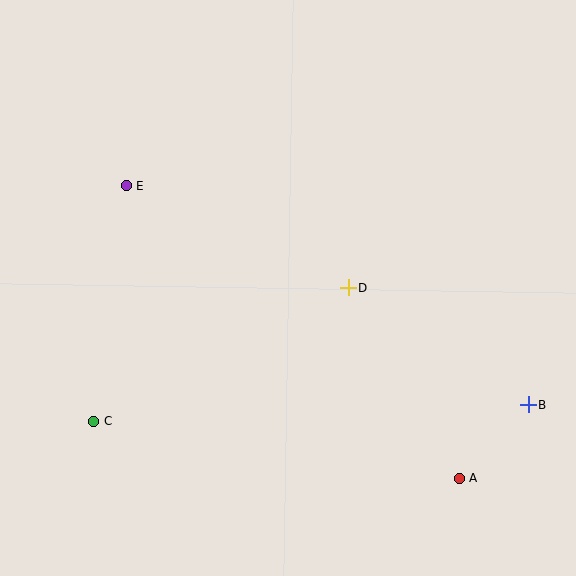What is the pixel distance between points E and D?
The distance between E and D is 245 pixels.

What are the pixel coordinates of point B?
Point B is at (528, 405).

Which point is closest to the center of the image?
Point D at (348, 288) is closest to the center.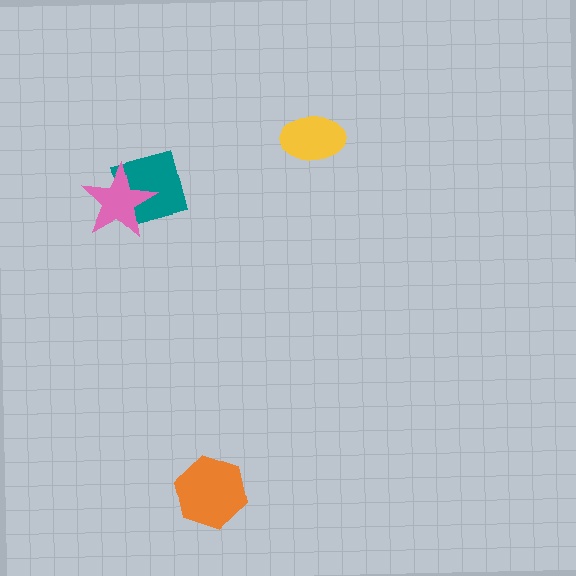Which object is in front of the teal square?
The pink star is in front of the teal square.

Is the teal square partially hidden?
Yes, it is partially covered by another shape.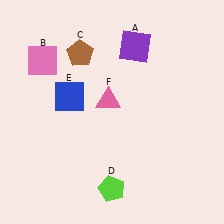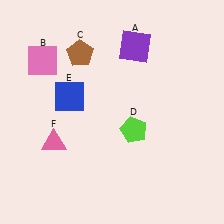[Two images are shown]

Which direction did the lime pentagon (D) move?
The lime pentagon (D) moved up.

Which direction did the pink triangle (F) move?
The pink triangle (F) moved left.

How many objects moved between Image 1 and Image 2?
2 objects moved between the two images.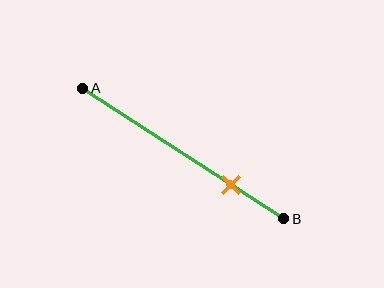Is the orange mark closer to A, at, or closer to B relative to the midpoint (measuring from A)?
The orange mark is closer to point B than the midpoint of segment AB.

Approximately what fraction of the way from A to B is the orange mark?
The orange mark is approximately 75% of the way from A to B.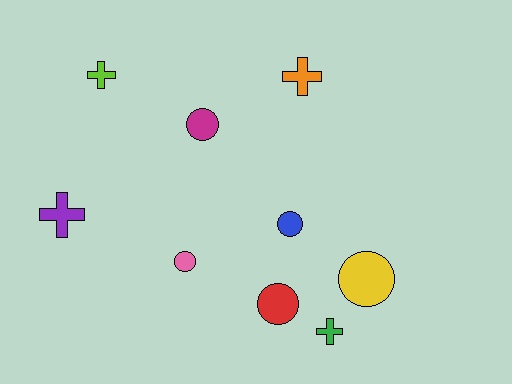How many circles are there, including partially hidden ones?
There are 5 circles.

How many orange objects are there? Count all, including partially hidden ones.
There is 1 orange object.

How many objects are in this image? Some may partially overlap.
There are 9 objects.